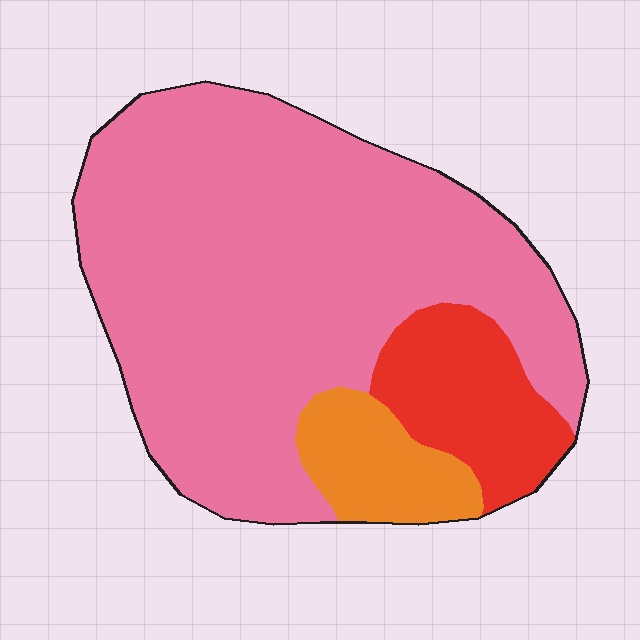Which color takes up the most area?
Pink, at roughly 75%.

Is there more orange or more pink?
Pink.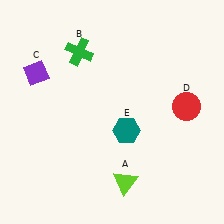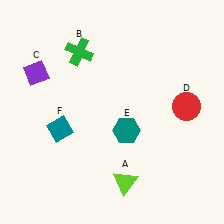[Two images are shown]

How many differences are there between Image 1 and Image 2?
There is 1 difference between the two images.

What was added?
A teal diamond (F) was added in Image 2.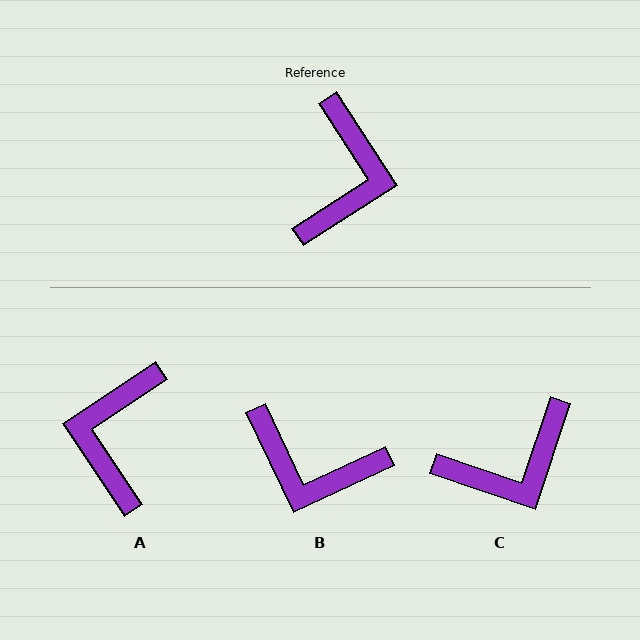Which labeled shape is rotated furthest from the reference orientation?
A, about 179 degrees away.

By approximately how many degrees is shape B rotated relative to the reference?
Approximately 98 degrees clockwise.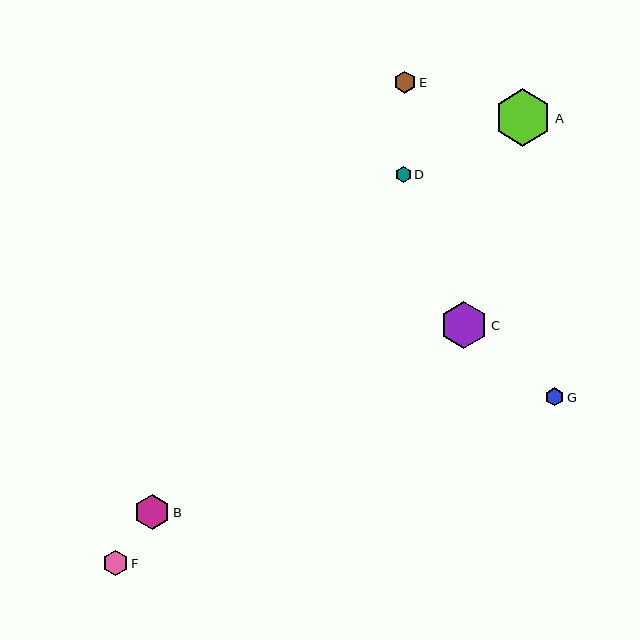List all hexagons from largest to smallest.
From largest to smallest: A, C, B, F, E, G, D.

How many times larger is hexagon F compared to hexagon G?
Hexagon F is approximately 1.4 times the size of hexagon G.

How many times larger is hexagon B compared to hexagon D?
Hexagon B is approximately 2.3 times the size of hexagon D.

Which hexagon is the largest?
Hexagon A is the largest with a size of approximately 57 pixels.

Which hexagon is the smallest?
Hexagon D is the smallest with a size of approximately 15 pixels.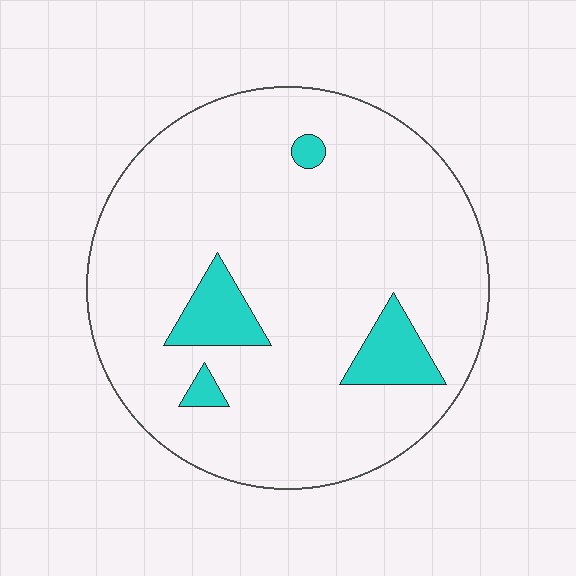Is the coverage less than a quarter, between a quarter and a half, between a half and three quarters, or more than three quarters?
Less than a quarter.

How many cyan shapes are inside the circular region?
4.